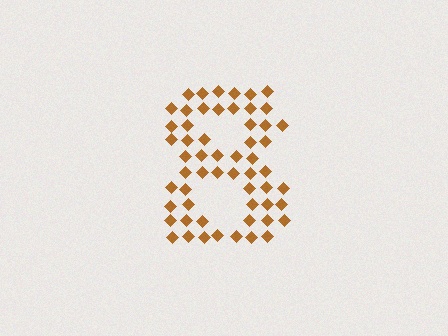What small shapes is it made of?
It is made of small diamonds.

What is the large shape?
The large shape is the digit 8.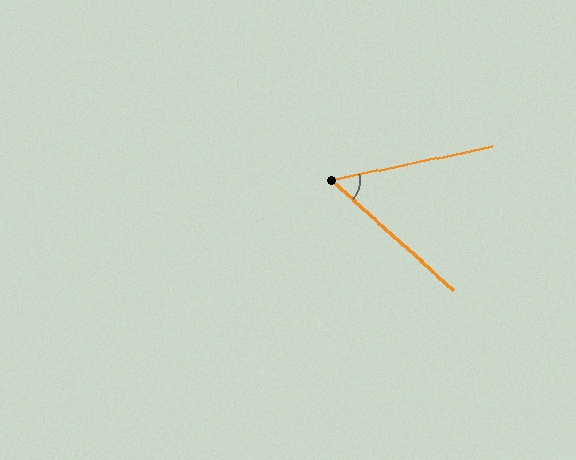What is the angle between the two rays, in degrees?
Approximately 54 degrees.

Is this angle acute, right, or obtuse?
It is acute.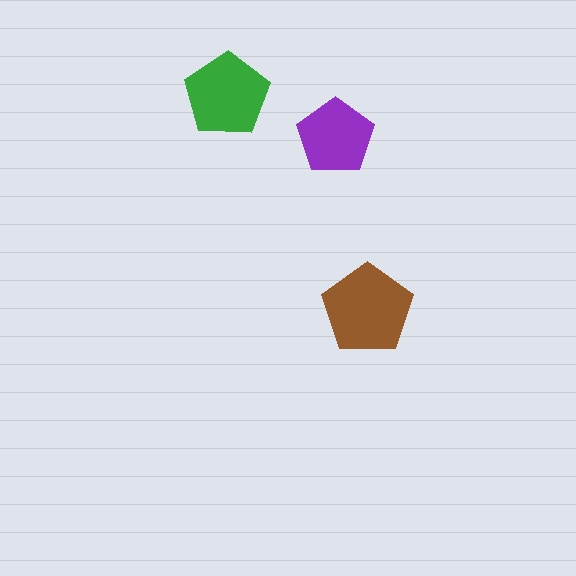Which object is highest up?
The green pentagon is topmost.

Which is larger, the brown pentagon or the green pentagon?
The brown one.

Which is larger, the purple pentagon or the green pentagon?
The green one.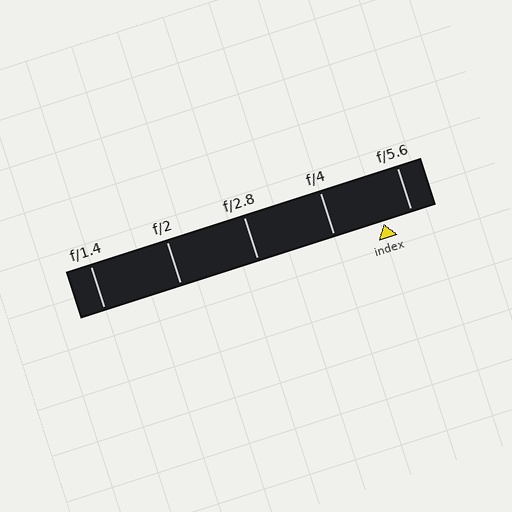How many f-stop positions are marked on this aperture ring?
There are 5 f-stop positions marked.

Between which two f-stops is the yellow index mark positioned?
The index mark is between f/4 and f/5.6.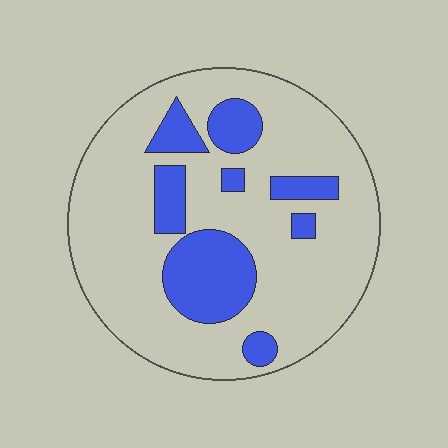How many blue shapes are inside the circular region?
8.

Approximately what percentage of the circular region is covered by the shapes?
Approximately 25%.